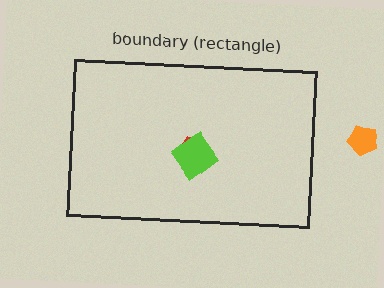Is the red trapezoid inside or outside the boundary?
Inside.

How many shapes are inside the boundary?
2 inside, 1 outside.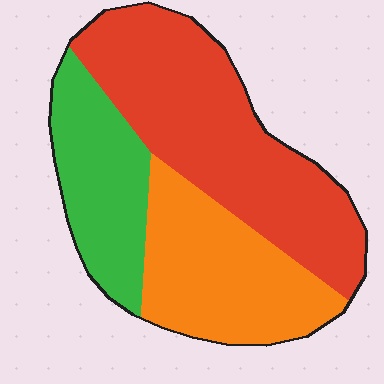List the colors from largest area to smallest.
From largest to smallest: red, orange, green.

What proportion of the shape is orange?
Orange covers about 30% of the shape.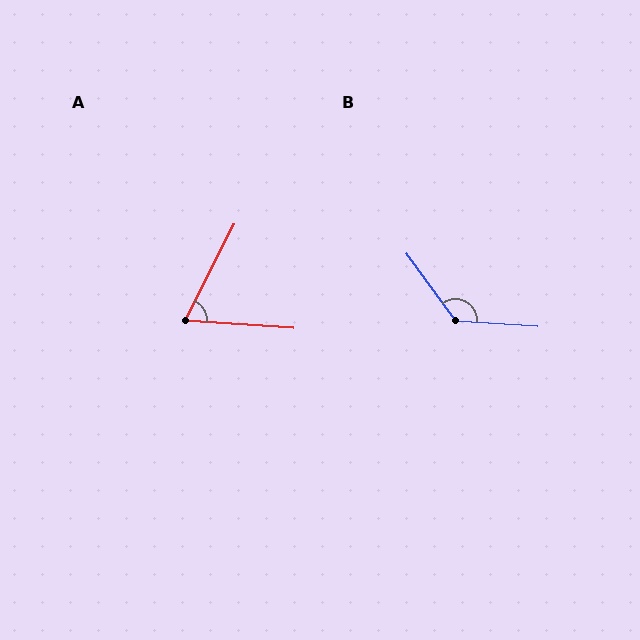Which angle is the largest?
B, at approximately 130 degrees.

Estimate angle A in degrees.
Approximately 67 degrees.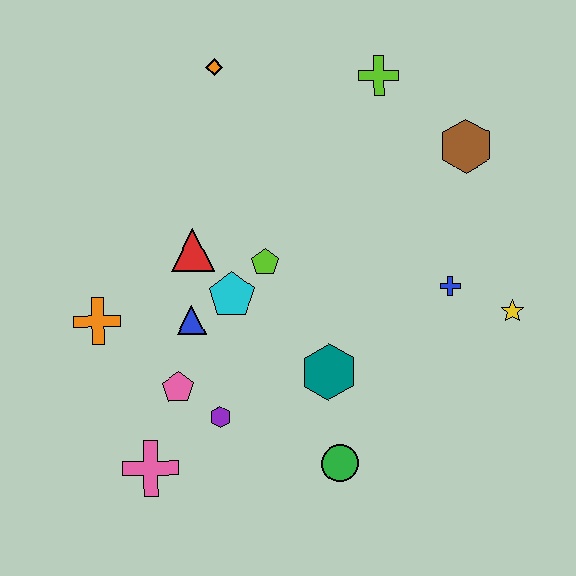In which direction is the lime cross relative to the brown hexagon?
The lime cross is to the left of the brown hexagon.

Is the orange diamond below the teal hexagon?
No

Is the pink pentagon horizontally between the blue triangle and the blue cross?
No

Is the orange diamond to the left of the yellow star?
Yes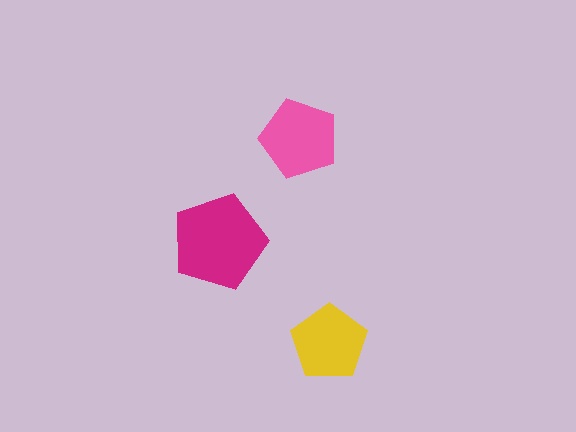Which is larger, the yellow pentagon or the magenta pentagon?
The magenta one.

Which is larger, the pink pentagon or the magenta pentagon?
The magenta one.